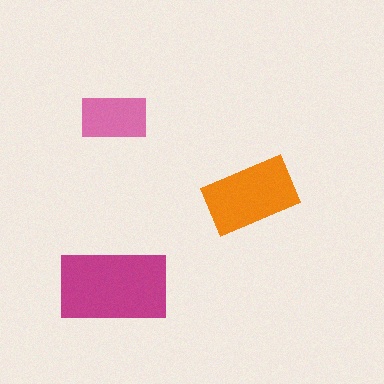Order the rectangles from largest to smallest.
the magenta one, the orange one, the pink one.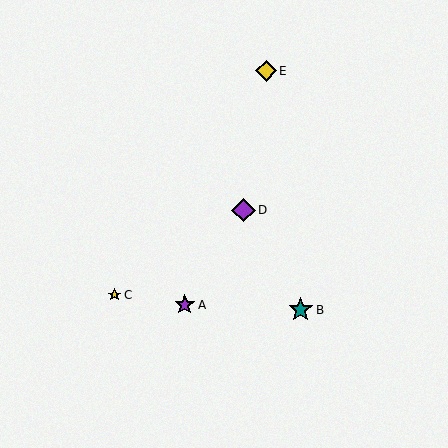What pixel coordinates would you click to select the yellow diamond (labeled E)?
Click at (266, 71) to select the yellow diamond E.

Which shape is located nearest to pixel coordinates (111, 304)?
The yellow star (labeled C) at (114, 295) is nearest to that location.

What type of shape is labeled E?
Shape E is a yellow diamond.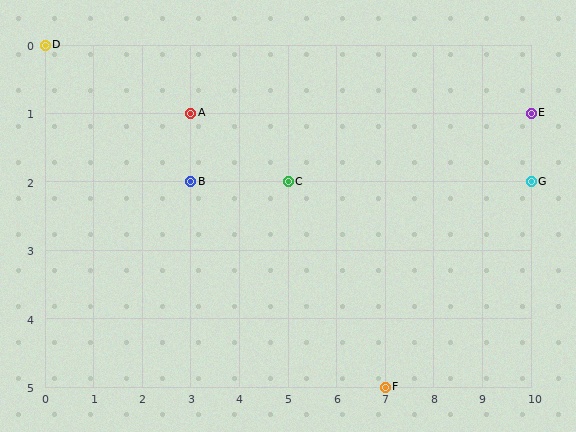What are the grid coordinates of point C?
Point C is at grid coordinates (5, 2).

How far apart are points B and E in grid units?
Points B and E are 7 columns and 1 row apart (about 7.1 grid units diagonally).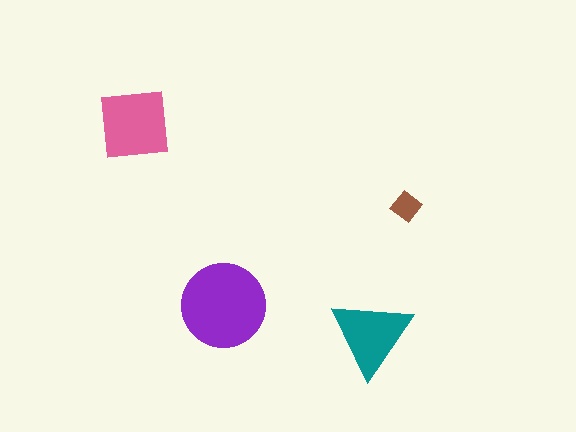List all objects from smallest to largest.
The brown diamond, the teal triangle, the pink square, the purple circle.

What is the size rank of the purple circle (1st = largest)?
1st.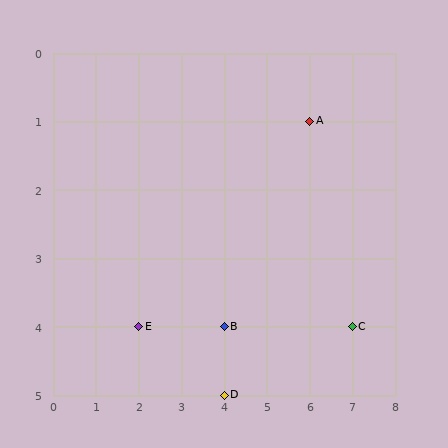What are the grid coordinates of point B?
Point B is at grid coordinates (4, 4).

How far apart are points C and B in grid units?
Points C and B are 3 columns apart.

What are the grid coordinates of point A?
Point A is at grid coordinates (6, 1).